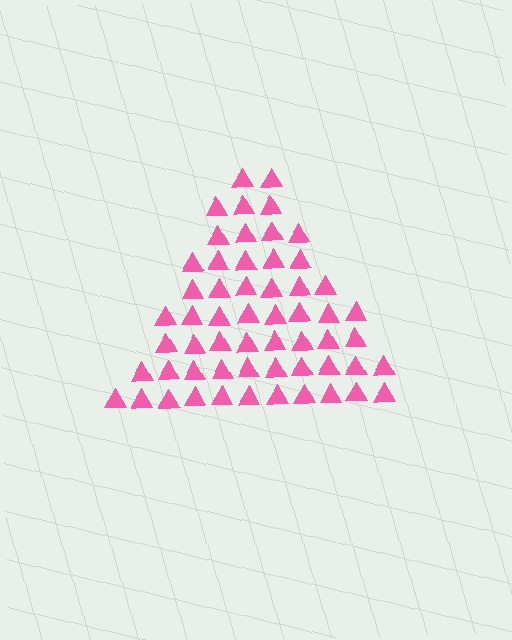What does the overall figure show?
The overall figure shows a triangle.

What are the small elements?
The small elements are triangles.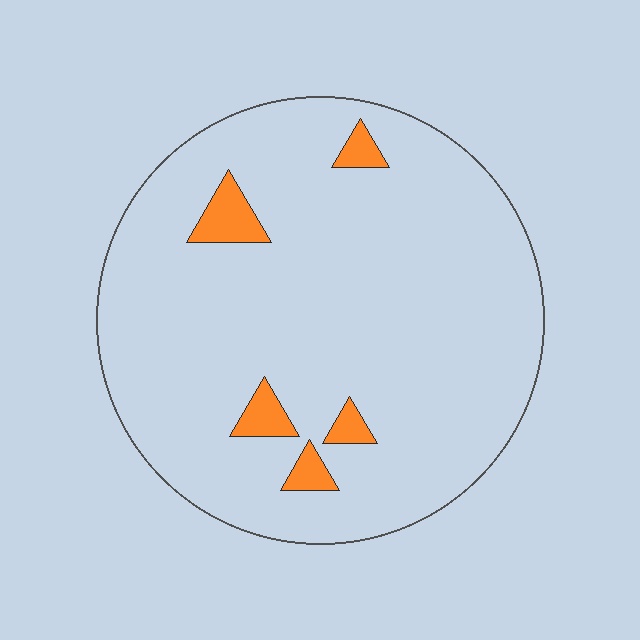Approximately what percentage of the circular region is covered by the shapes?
Approximately 5%.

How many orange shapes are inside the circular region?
5.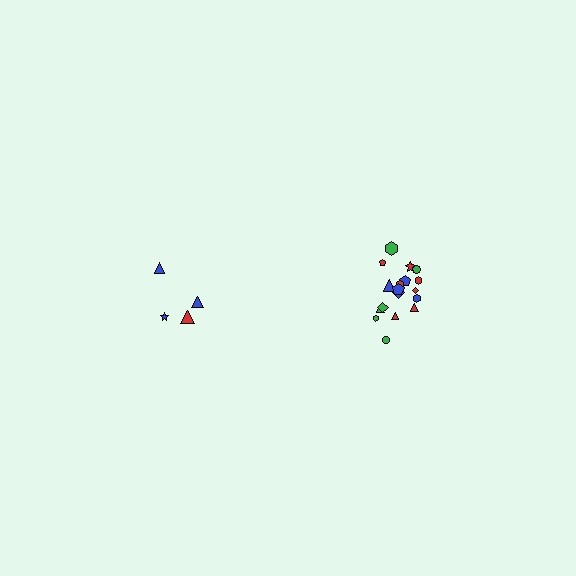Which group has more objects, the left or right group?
The right group.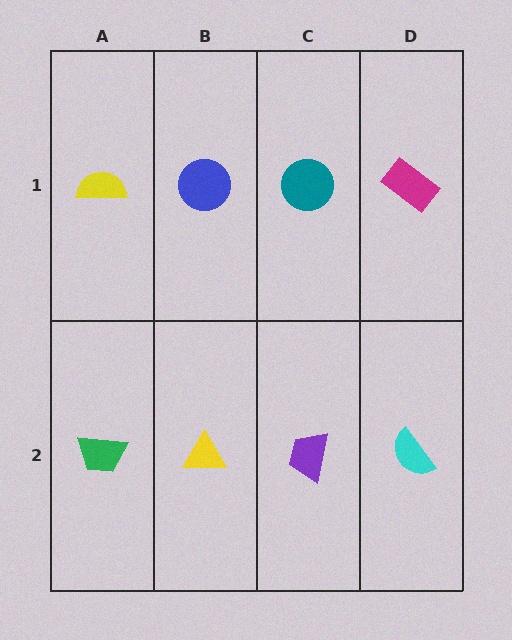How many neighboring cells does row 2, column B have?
3.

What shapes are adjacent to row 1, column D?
A cyan semicircle (row 2, column D), a teal circle (row 1, column C).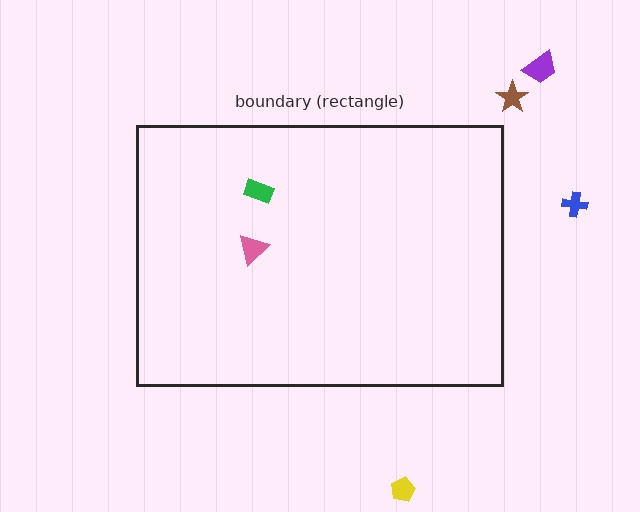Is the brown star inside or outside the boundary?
Outside.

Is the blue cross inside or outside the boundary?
Outside.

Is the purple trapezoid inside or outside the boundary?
Outside.